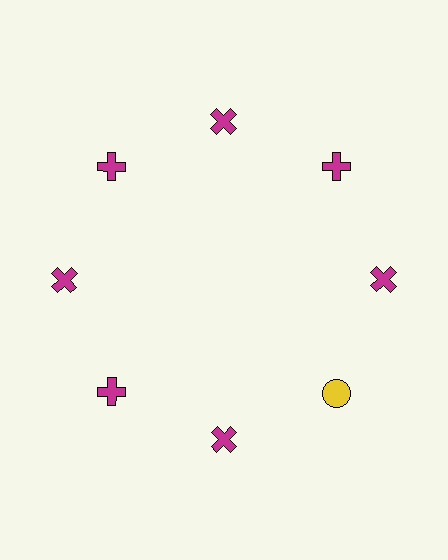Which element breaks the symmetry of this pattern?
The yellow circle at roughly the 4 o'clock position breaks the symmetry. All other shapes are magenta crosses.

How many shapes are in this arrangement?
There are 8 shapes arranged in a ring pattern.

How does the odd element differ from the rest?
It differs in both color (yellow instead of magenta) and shape (circle instead of cross).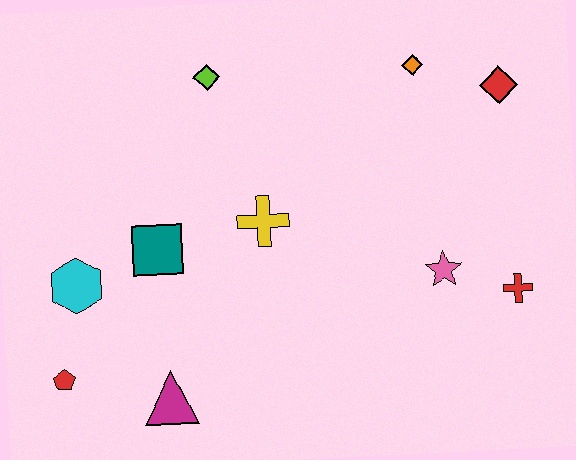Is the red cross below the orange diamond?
Yes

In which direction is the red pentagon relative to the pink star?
The red pentagon is to the left of the pink star.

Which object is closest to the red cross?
The pink star is closest to the red cross.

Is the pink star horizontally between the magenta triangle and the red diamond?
Yes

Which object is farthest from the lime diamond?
The red cross is farthest from the lime diamond.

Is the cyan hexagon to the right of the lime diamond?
No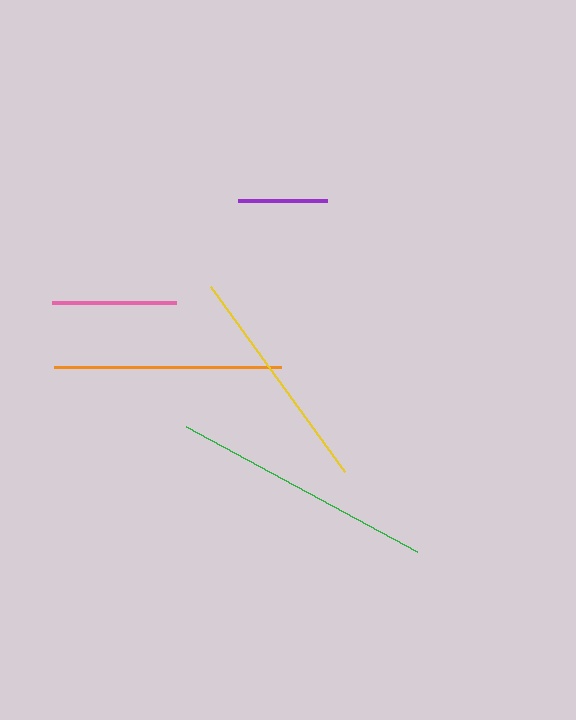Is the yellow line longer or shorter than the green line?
The green line is longer than the yellow line.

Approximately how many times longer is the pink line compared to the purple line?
The pink line is approximately 1.4 times the length of the purple line.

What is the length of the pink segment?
The pink segment is approximately 124 pixels long.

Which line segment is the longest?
The green line is the longest at approximately 264 pixels.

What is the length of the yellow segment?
The yellow segment is approximately 228 pixels long.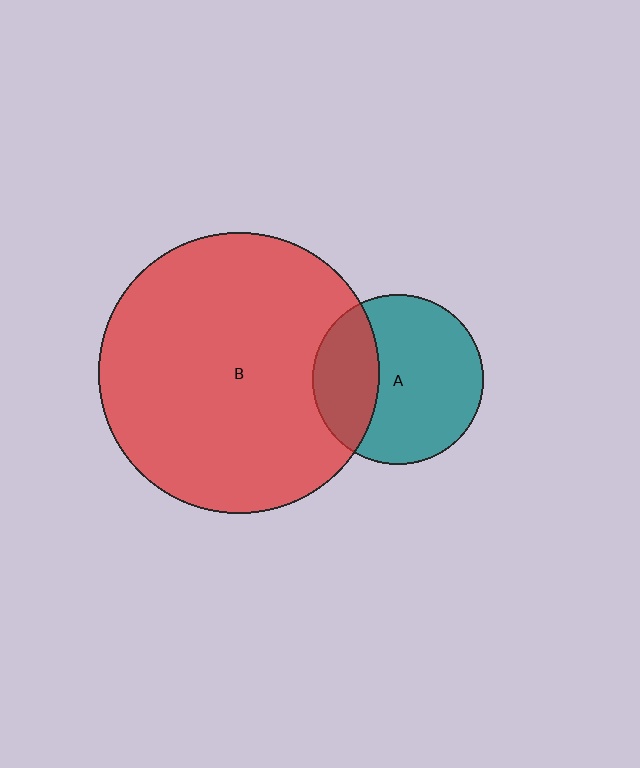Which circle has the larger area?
Circle B (red).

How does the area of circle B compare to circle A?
Approximately 2.7 times.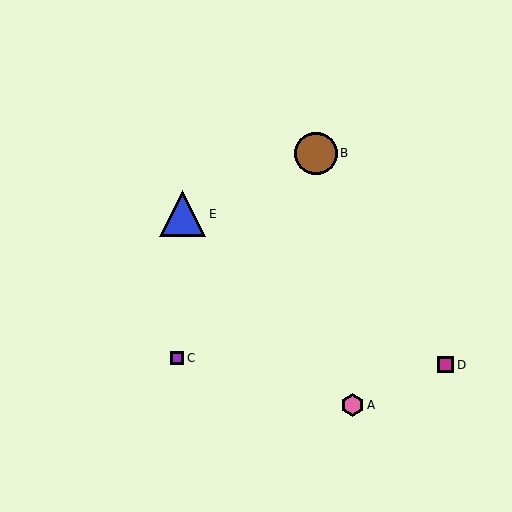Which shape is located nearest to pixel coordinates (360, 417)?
The pink hexagon (labeled A) at (353, 405) is nearest to that location.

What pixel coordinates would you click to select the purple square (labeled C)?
Click at (177, 358) to select the purple square C.